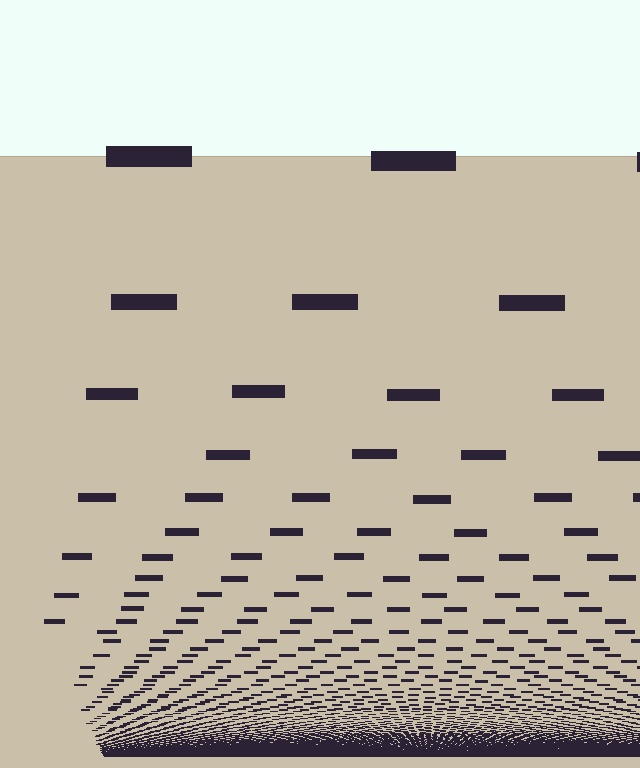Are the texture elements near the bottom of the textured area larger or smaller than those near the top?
Smaller. The gradient is inverted — elements near the bottom are smaller and denser.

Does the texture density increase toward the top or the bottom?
Density increases toward the bottom.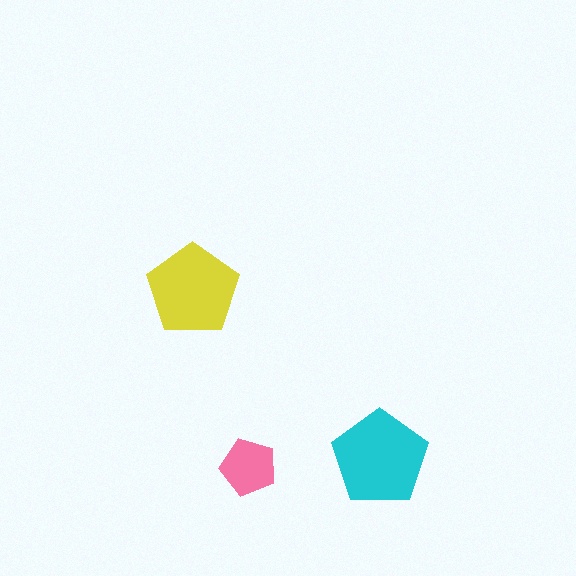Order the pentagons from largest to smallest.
the cyan one, the yellow one, the pink one.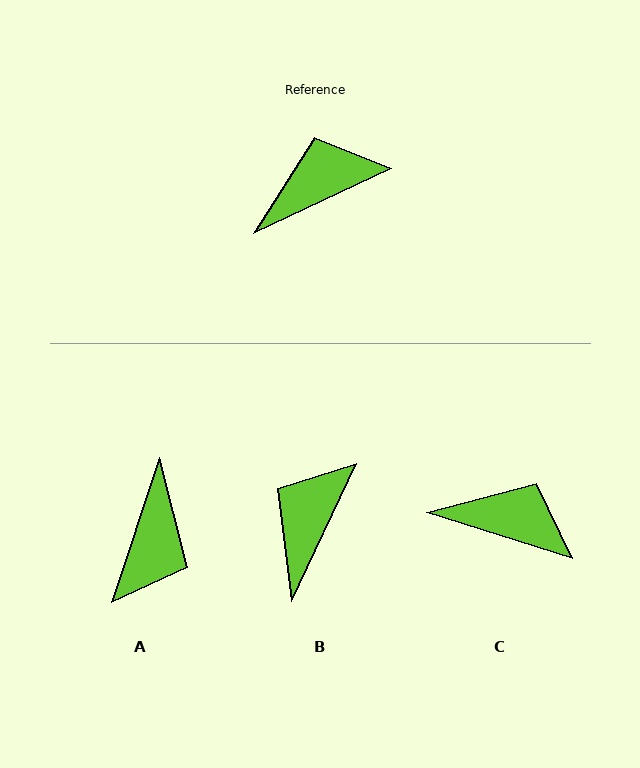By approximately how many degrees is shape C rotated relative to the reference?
Approximately 42 degrees clockwise.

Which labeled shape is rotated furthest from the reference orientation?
A, about 133 degrees away.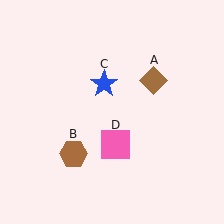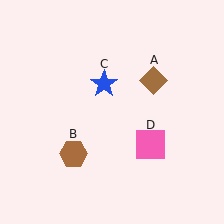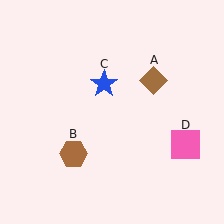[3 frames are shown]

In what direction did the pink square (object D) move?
The pink square (object D) moved right.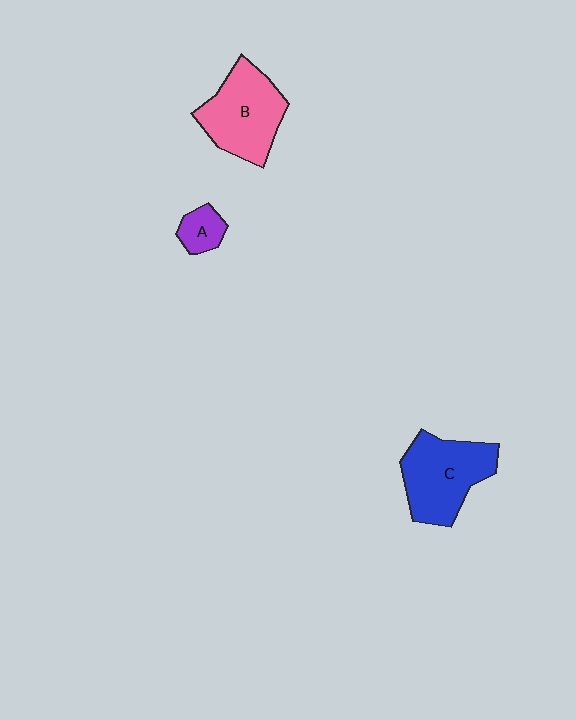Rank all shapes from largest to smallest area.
From largest to smallest: C (blue), B (pink), A (purple).